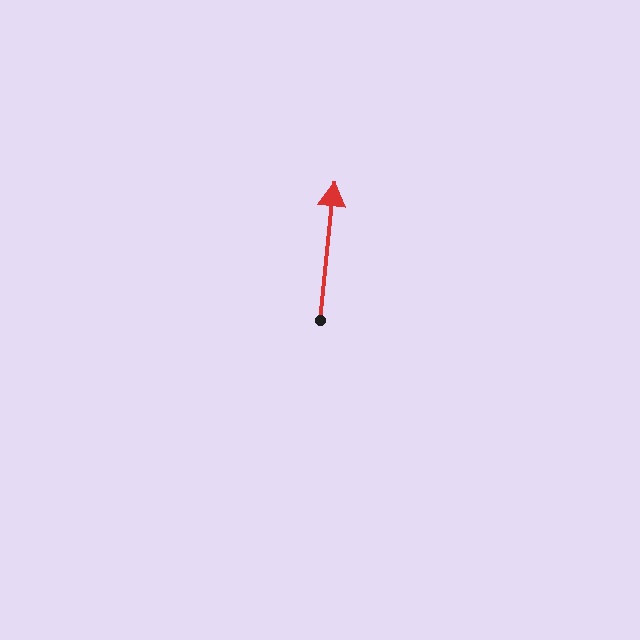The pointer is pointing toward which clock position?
Roughly 12 o'clock.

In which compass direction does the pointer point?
North.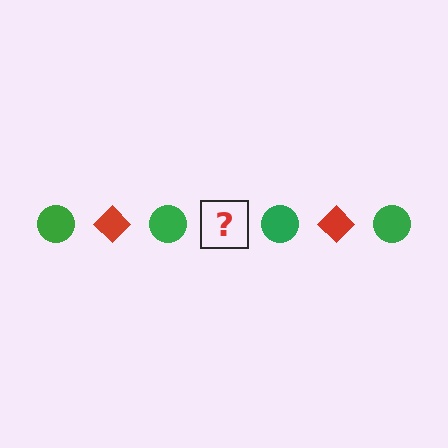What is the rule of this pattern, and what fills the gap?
The rule is that the pattern alternates between green circle and red diamond. The gap should be filled with a red diamond.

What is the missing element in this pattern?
The missing element is a red diamond.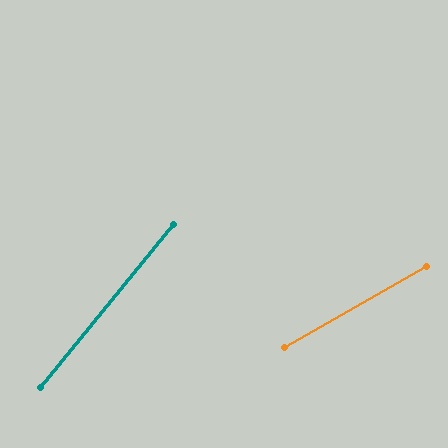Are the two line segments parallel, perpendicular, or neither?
Neither parallel nor perpendicular — they differ by about 21°.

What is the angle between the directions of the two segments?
Approximately 21 degrees.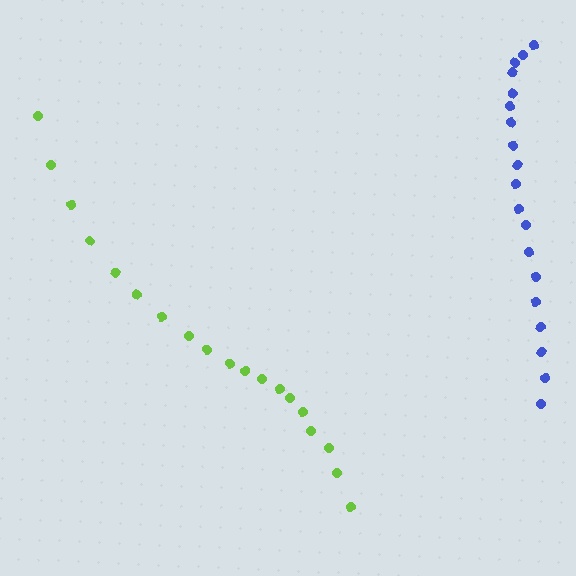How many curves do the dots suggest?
There are 2 distinct paths.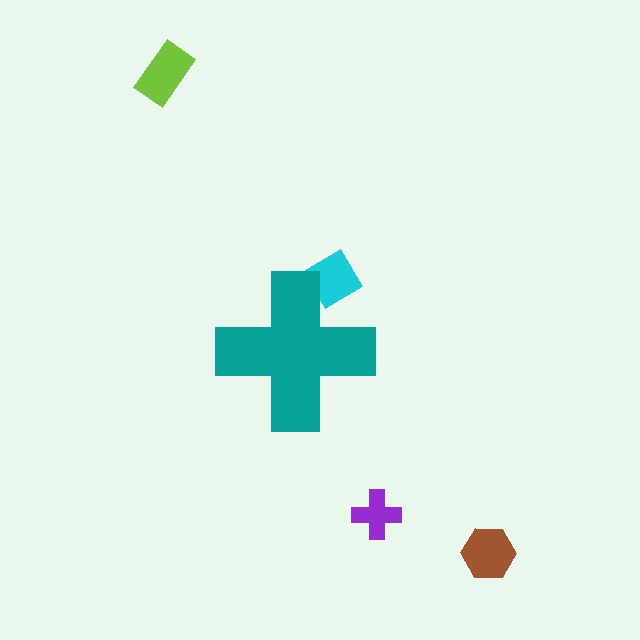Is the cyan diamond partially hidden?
Yes, the cyan diamond is partially hidden behind the teal cross.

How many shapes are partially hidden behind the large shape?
1 shape is partially hidden.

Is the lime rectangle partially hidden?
No, the lime rectangle is fully visible.